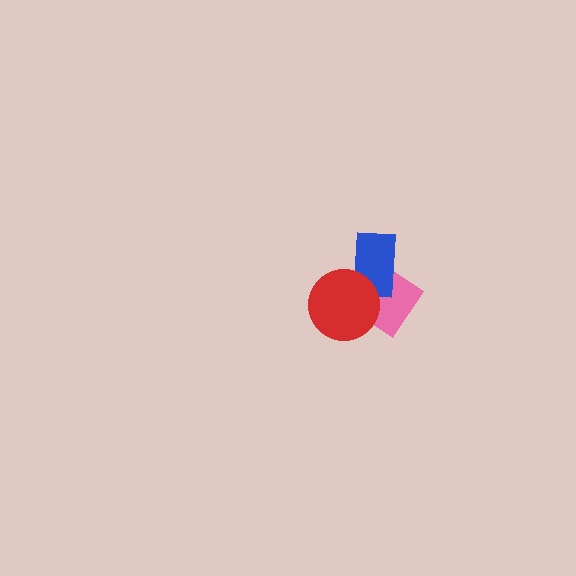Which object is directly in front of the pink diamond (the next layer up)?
The blue rectangle is directly in front of the pink diamond.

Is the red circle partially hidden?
No, no other shape covers it.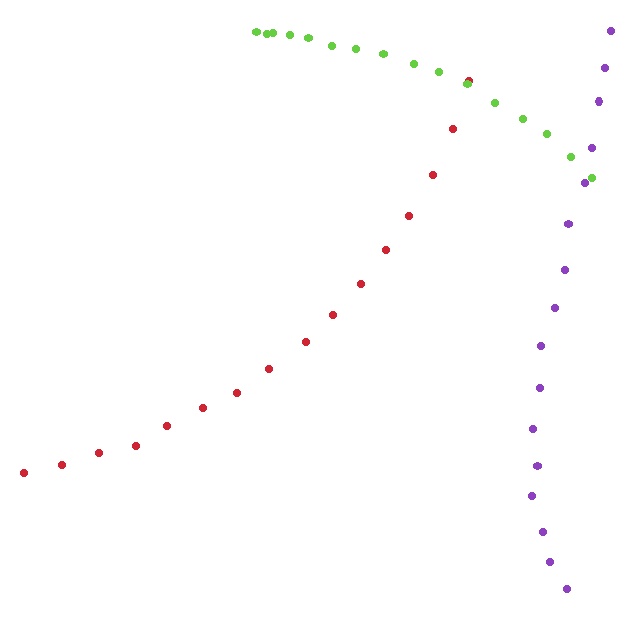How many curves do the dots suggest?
There are 3 distinct paths.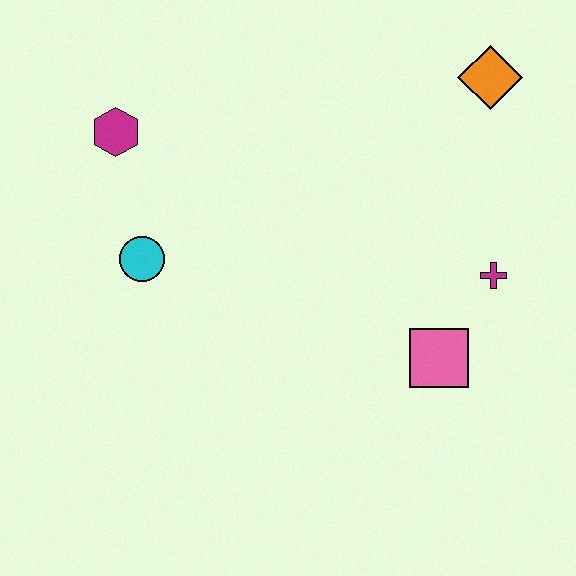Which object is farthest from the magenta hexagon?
The magenta cross is farthest from the magenta hexagon.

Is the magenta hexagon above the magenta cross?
Yes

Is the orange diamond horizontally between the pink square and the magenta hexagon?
No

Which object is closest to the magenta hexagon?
The cyan circle is closest to the magenta hexagon.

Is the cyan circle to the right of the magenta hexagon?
Yes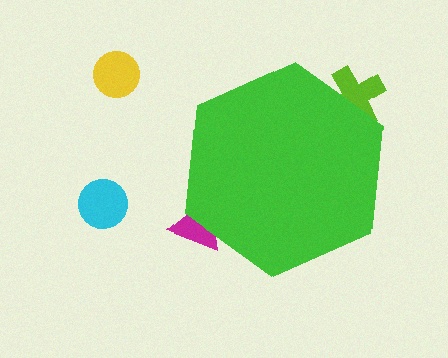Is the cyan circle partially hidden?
No, the cyan circle is fully visible.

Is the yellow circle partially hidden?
No, the yellow circle is fully visible.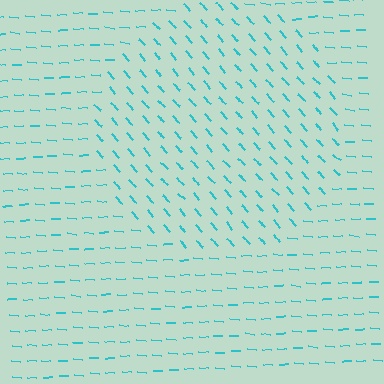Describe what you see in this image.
The image is filled with small cyan line segments. A circle region in the image has lines oriented differently from the surrounding lines, creating a visible texture boundary.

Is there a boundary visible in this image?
Yes, there is a texture boundary formed by a change in line orientation.